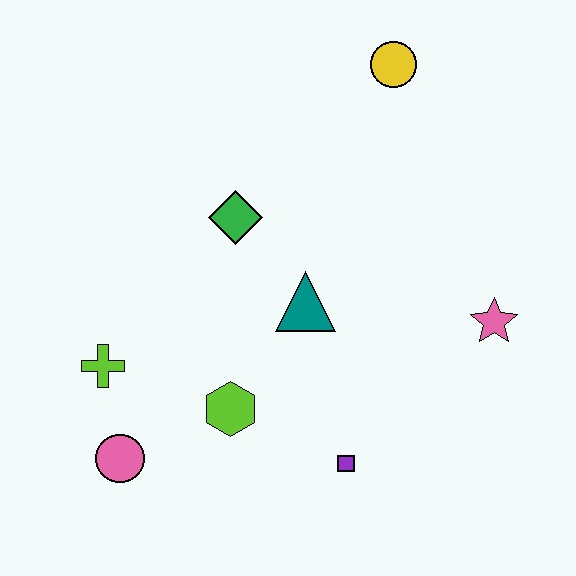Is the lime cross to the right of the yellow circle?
No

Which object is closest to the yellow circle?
The green diamond is closest to the yellow circle.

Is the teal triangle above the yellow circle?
No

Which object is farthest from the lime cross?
The yellow circle is farthest from the lime cross.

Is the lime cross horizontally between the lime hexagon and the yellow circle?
No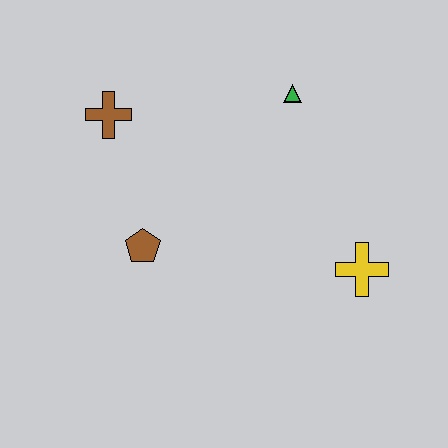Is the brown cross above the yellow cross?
Yes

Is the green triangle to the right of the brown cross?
Yes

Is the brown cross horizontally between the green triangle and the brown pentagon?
No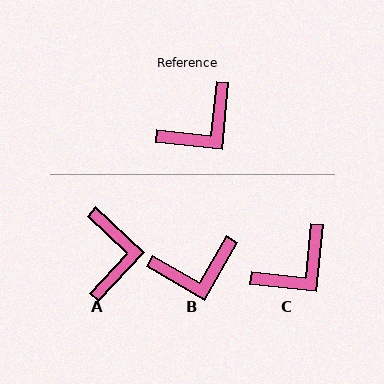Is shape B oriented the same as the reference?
No, it is off by about 25 degrees.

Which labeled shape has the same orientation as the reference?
C.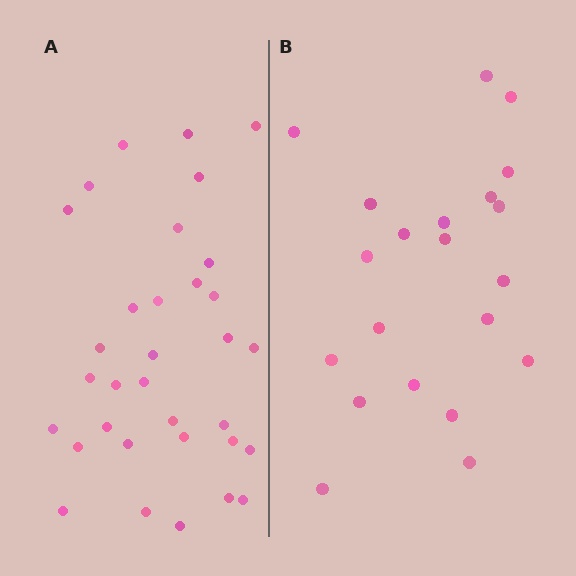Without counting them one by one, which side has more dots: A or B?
Region A (the left region) has more dots.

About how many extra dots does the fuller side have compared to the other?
Region A has roughly 12 or so more dots than region B.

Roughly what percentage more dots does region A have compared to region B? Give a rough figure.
About 55% more.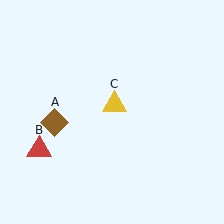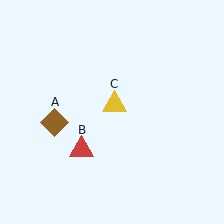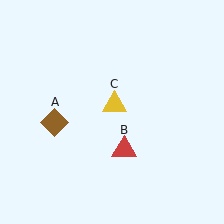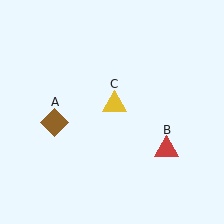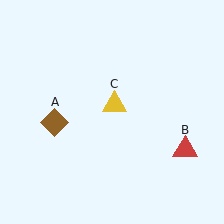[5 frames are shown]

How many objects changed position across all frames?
1 object changed position: red triangle (object B).